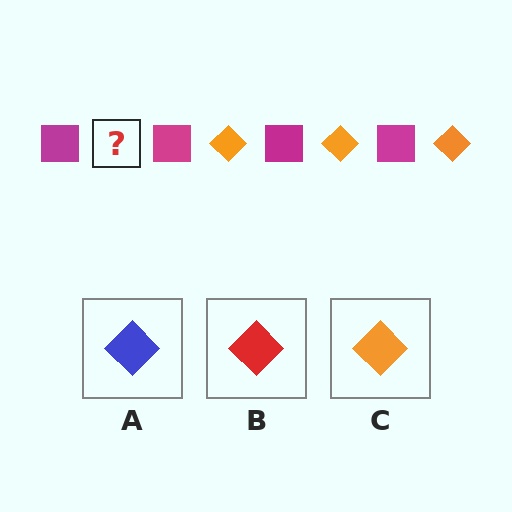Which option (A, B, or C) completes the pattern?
C.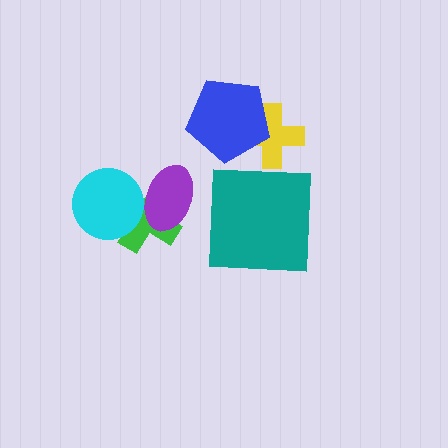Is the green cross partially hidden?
Yes, it is partially covered by another shape.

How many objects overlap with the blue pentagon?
1 object overlaps with the blue pentagon.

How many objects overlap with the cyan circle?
2 objects overlap with the cyan circle.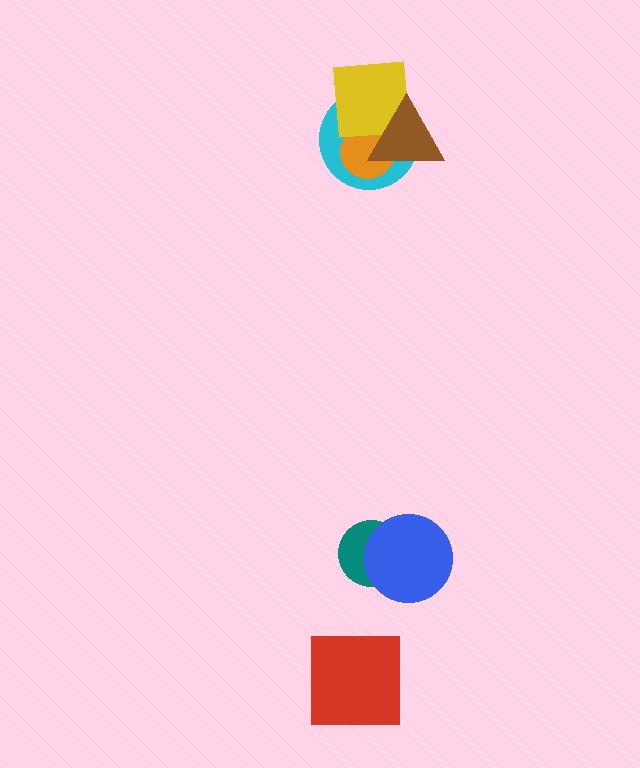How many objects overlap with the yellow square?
3 objects overlap with the yellow square.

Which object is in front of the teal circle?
The blue circle is in front of the teal circle.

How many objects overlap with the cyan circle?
3 objects overlap with the cyan circle.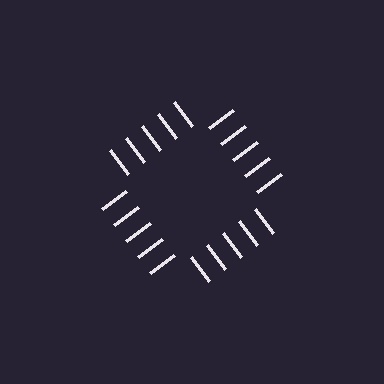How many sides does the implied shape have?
4 sides — the line-ends trace a square.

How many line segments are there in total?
20 — 5 along each of the 4 edges.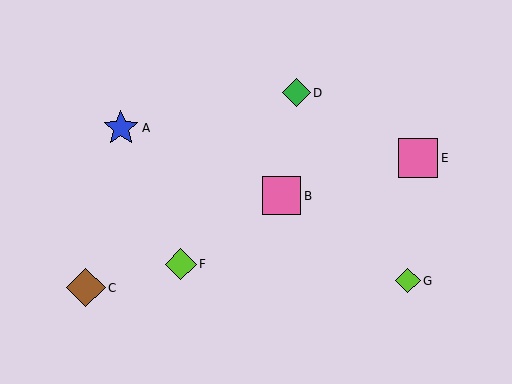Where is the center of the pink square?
The center of the pink square is at (281, 196).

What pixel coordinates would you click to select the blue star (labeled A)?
Click at (121, 128) to select the blue star A.